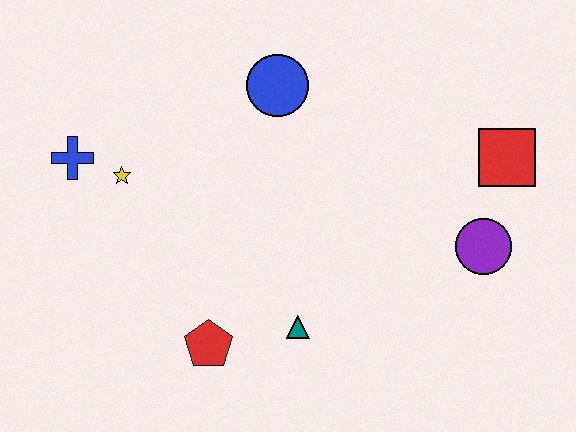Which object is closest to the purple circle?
The red square is closest to the purple circle.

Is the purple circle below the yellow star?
Yes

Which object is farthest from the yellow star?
The red square is farthest from the yellow star.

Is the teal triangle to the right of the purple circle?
No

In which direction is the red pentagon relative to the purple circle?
The red pentagon is to the left of the purple circle.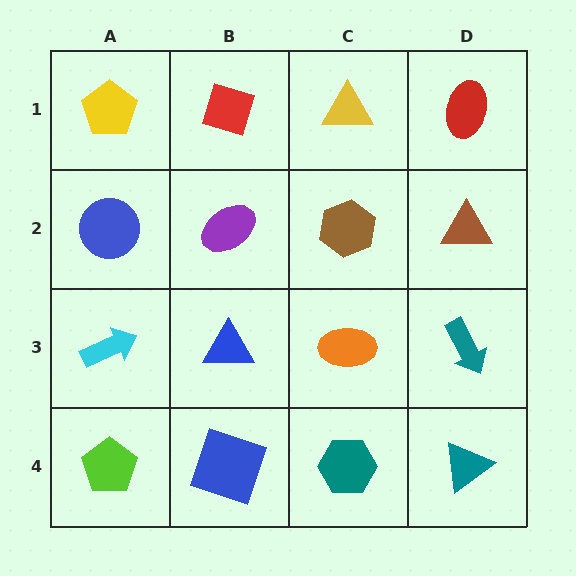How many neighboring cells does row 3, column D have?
3.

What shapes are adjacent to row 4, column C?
An orange ellipse (row 3, column C), a blue square (row 4, column B), a teal triangle (row 4, column D).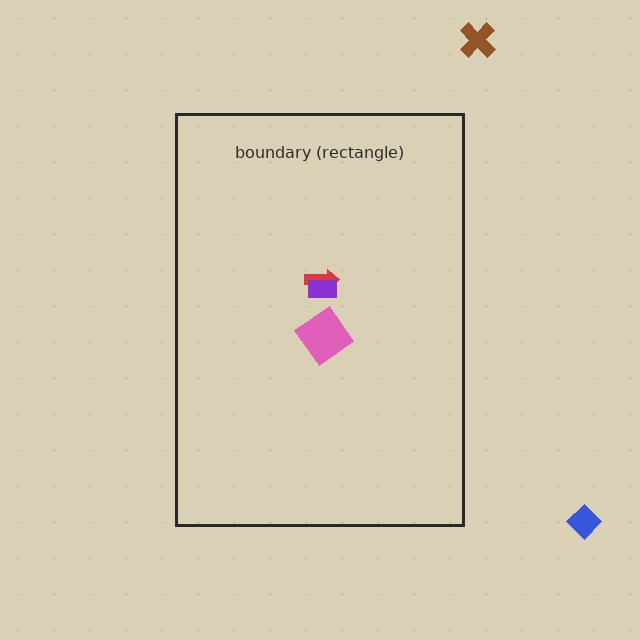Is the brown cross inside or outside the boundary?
Outside.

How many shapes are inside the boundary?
3 inside, 2 outside.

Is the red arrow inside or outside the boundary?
Inside.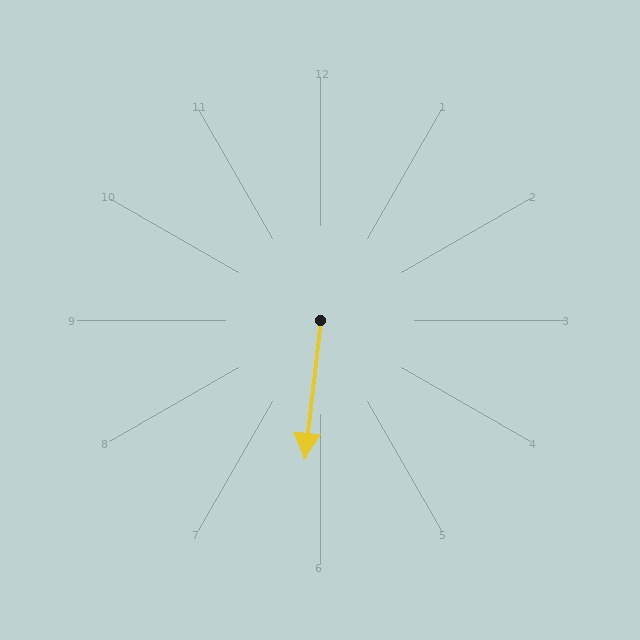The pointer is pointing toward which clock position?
Roughly 6 o'clock.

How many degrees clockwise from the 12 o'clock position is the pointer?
Approximately 186 degrees.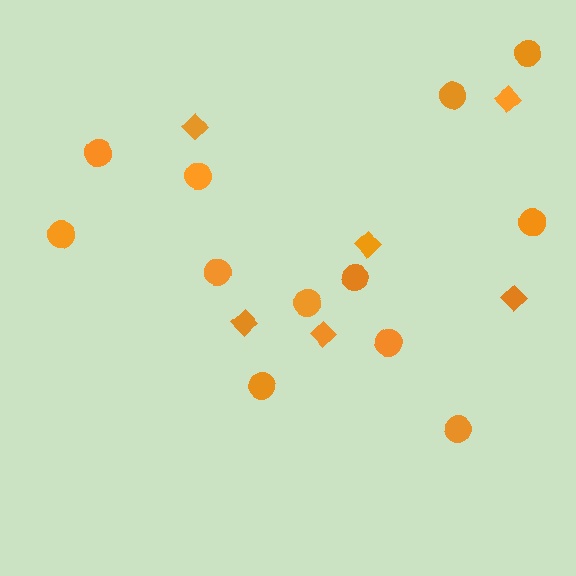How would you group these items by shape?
There are 2 groups: one group of diamonds (6) and one group of circles (12).